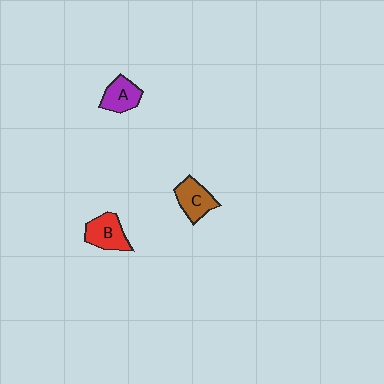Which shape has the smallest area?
Shape A (purple).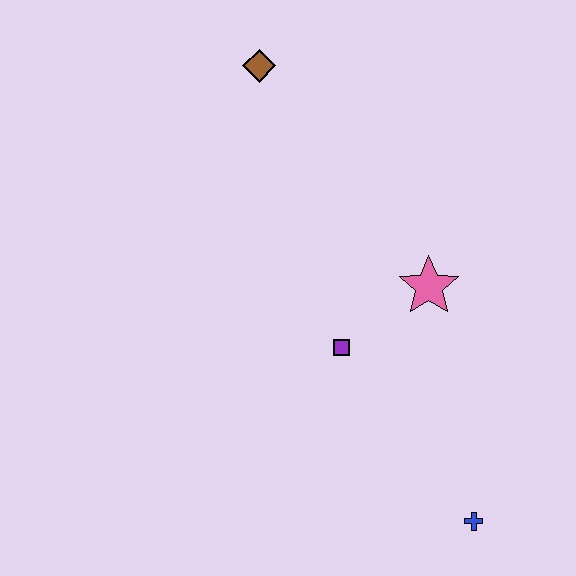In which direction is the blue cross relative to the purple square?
The blue cross is below the purple square.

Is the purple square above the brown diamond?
No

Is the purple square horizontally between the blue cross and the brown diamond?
Yes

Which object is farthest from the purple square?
The brown diamond is farthest from the purple square.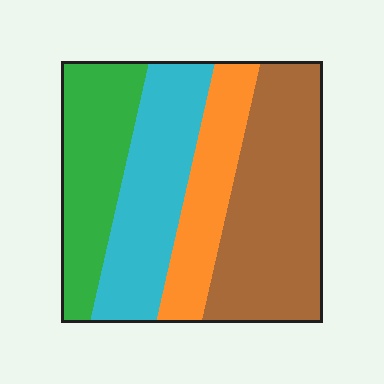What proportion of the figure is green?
Green takes up less than a quarter of the figure.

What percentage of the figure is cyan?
Cyan takes up between a sixth and a third of the figure.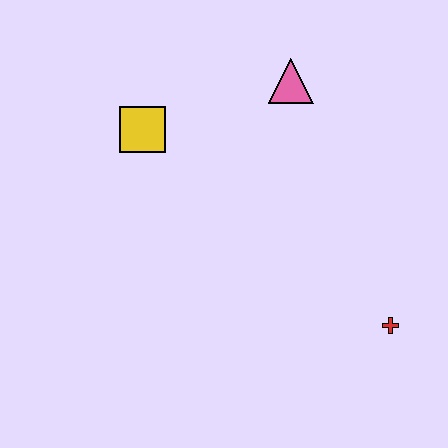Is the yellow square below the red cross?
No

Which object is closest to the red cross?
The pink triangle is closest to the red cross.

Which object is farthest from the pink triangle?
The red cross is farthest from the pink triangle.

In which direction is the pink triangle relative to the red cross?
The pink triangle is above the red cross.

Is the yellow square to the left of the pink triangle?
Yes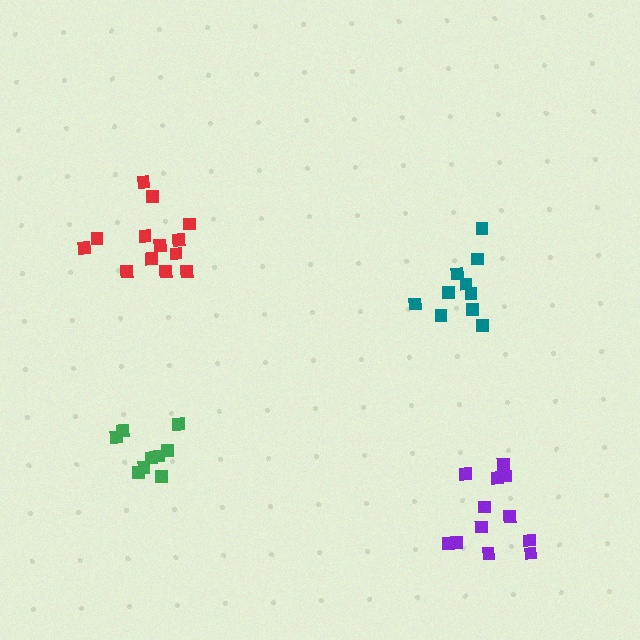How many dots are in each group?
Group 1: 12 dots, Group 2: 9 dots, Group 3: 13 dots, Group 4: 10 dots (44 total).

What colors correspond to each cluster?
The clusters are colored: purple, green, red, teal.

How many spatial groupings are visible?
There are 4 spatial groupings.